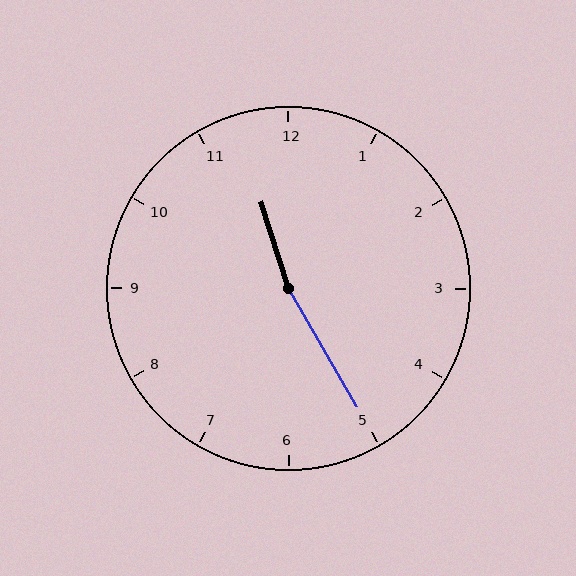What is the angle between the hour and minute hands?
Approximately 168 degrees.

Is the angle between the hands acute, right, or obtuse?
It is obtuse.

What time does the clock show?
11:25.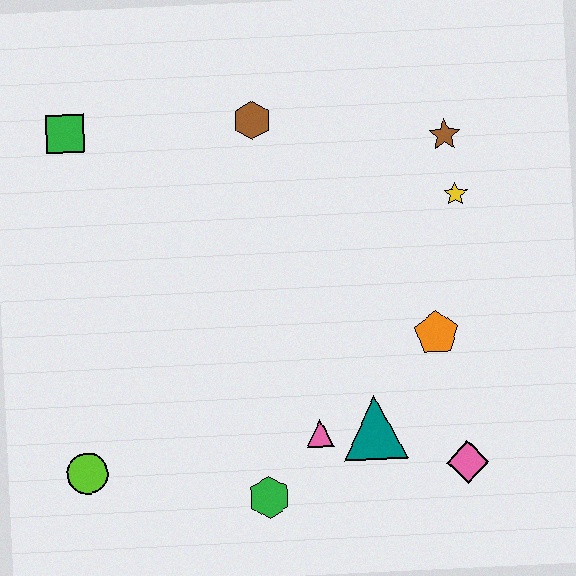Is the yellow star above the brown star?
No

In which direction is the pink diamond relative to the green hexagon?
The pink diamond is to the right of the green hexagon.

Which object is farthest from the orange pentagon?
The green square is farthest from the orange pentagon.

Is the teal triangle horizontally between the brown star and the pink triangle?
Yes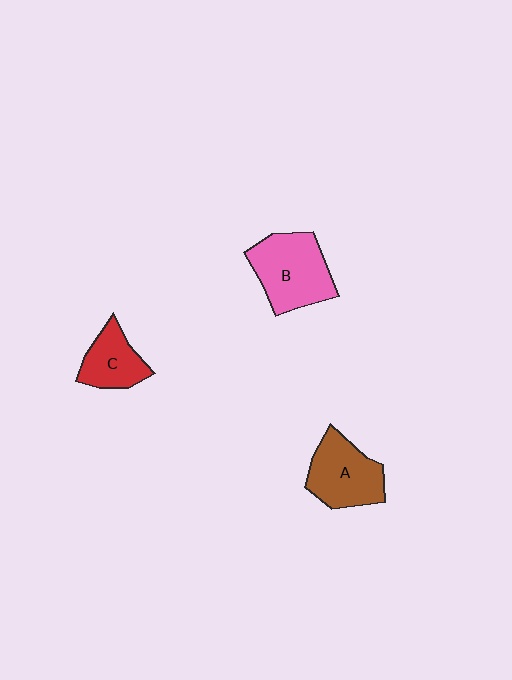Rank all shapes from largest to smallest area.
From largest to smallest: B (pink), A (brown), C (red).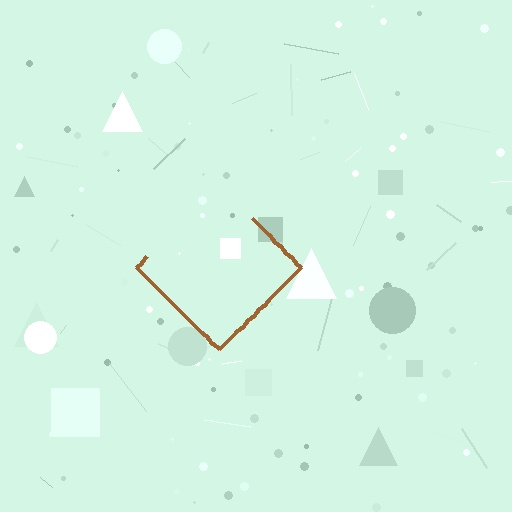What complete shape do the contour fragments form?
The contour fragments form a diamond.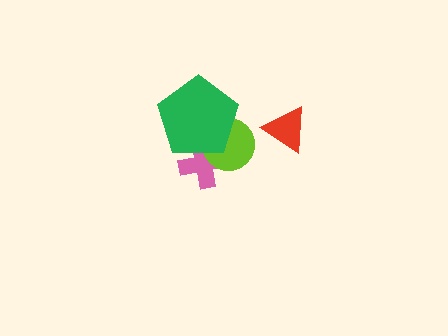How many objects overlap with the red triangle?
0 objects overlap with the red triangle.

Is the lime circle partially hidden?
Yes, it is partially covered by another shape.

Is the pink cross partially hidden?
Yes, it is partially covered by another shape.